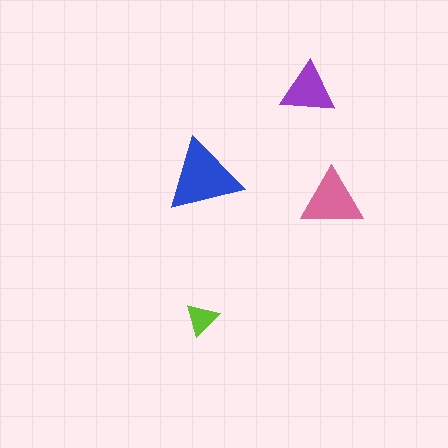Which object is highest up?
The purple triangle is topmost.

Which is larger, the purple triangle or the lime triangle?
The purple one.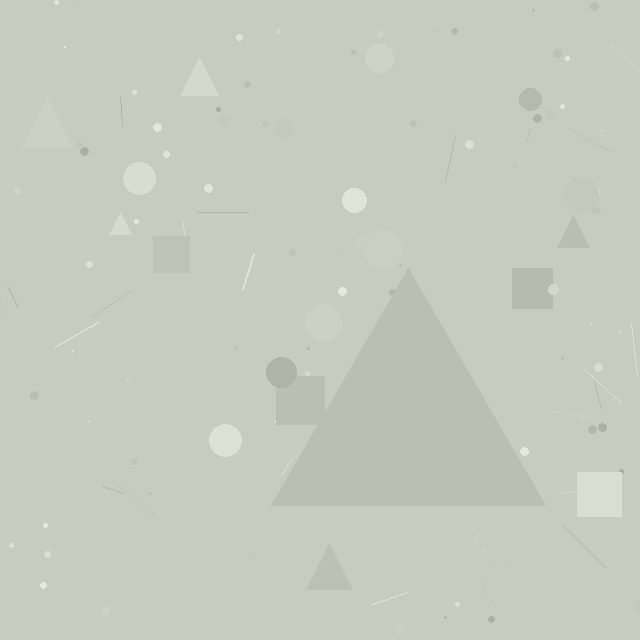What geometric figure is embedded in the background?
A triangle is embedded in the background.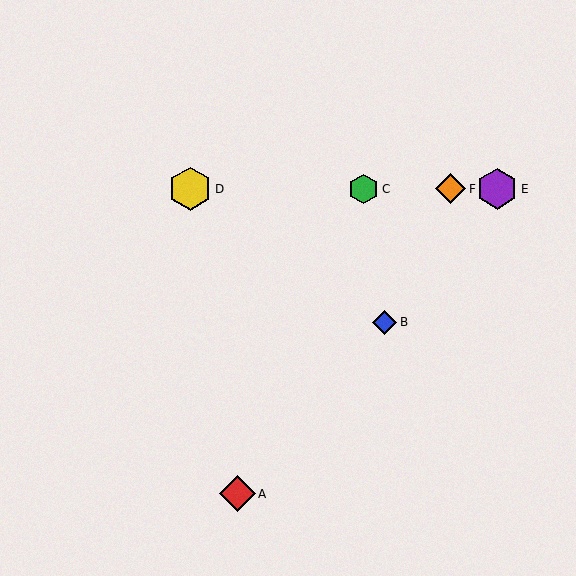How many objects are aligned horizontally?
4 objects (C, D, E, F) are aligned horizontally.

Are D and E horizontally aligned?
Yes, both are at y≈189.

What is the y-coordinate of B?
Object B is at y≈322.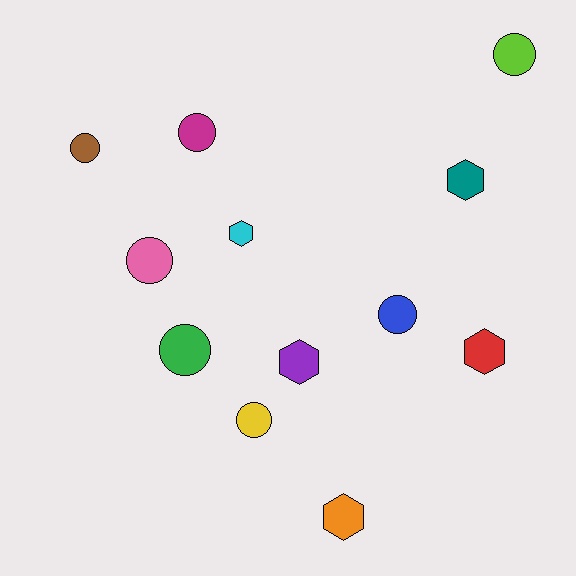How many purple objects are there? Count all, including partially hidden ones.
There is 1 purple object.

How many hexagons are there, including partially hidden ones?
There are 5 hexagons.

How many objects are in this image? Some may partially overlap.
There are 12 objects.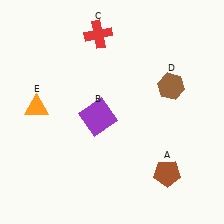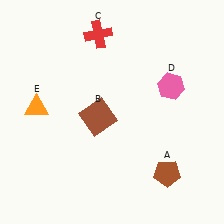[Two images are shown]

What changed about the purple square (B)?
In Image 1, B is purple. In Image 2, it changed to brown.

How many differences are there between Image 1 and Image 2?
There are 2 differences between the two images.